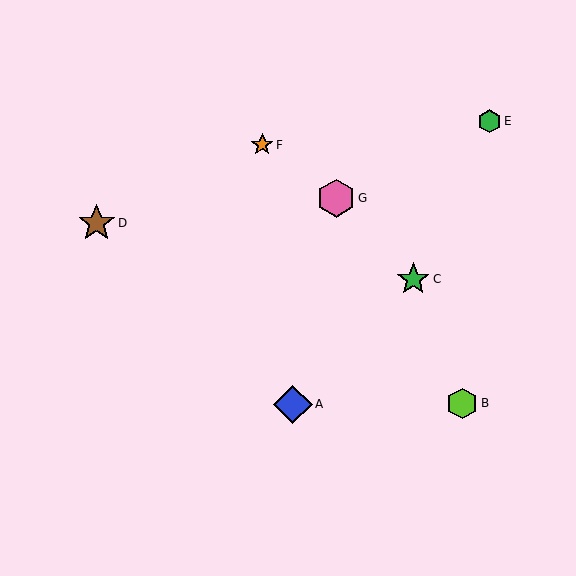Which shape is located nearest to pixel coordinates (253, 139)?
The orange star (labeled F) at (262, 145) is nearest to that location.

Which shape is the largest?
The blue diamond (labeled A) is the largest.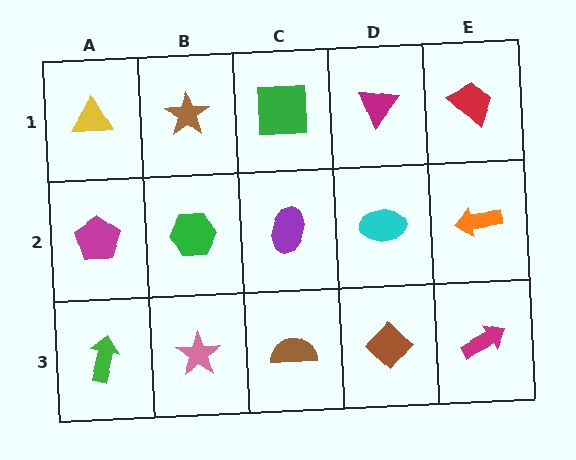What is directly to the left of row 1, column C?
A brown star.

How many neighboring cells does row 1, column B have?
3.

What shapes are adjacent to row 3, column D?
A cyan ellipse (row 2, column D), a brown semicircle (row 3, column C), a magenta arrow (row 3, column E).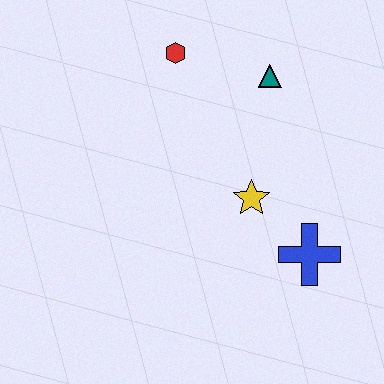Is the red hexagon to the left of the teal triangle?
Yes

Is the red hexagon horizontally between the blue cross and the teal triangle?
No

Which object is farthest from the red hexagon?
The blue cross is farthest from the red hexagon.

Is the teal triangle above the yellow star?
Yes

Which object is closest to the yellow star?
The blue cross is closest to the yellow star.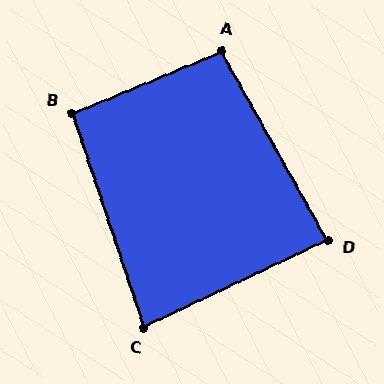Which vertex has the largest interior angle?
A, at approximately 97 degrees.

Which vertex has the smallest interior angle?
C, at approximately 83 degrees.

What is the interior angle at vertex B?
Approximately 94 degrees (approximately right).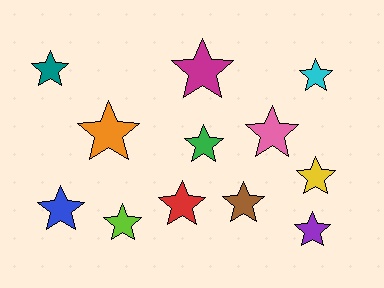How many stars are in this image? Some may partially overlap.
There are 12 stars.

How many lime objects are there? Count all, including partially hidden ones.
There is 1 lime object.